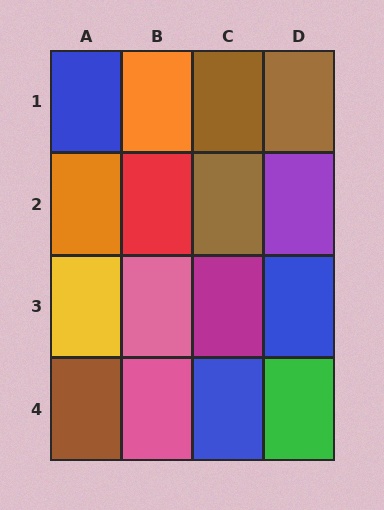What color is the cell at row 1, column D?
Brown.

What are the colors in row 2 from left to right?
Orange, red, brown, purple.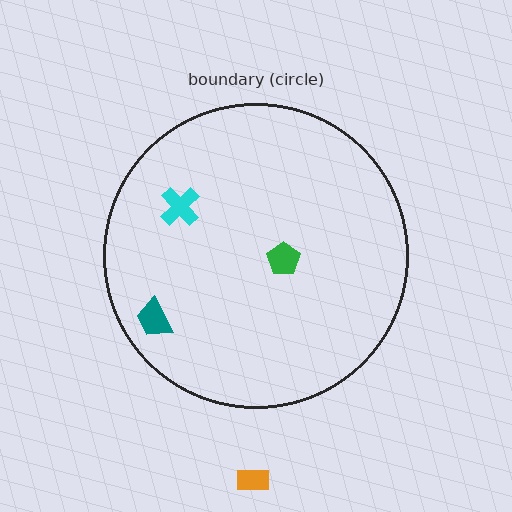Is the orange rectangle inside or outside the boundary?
Outside.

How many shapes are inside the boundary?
3 inside, 1 outside.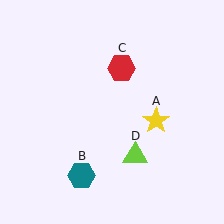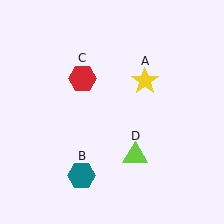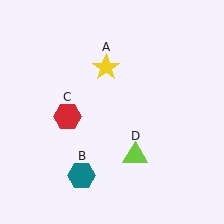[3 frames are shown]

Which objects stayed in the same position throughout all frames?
Teal hexagon (object B) and lime triangle (object D) remained stationary.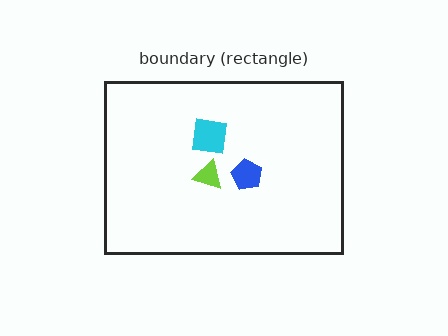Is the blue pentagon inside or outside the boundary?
Inside.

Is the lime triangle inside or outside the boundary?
Inside.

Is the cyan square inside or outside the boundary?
Inside.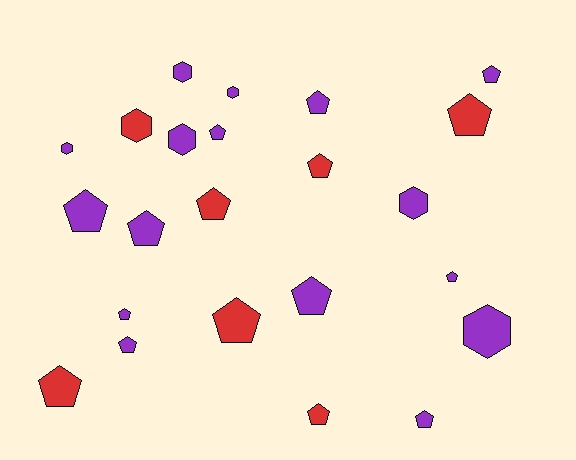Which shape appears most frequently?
Pentagon, with 16 objects.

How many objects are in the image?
There are 23 objects.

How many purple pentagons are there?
There are 10 purple pentagons.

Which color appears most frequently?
Purple, with 16 objects.